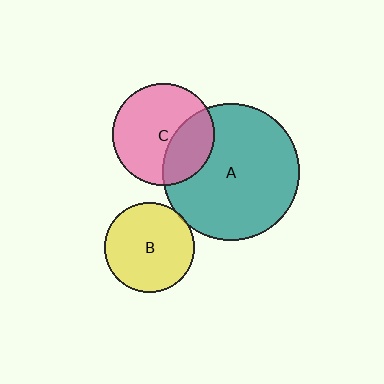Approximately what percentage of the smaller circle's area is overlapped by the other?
Approximately 30%.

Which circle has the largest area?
Circle A (teal).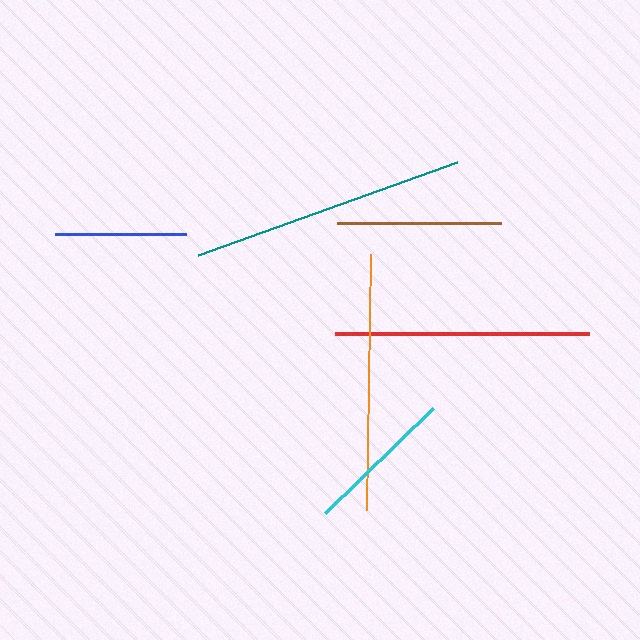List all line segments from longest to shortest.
From longest to shortest: teal, orange, red, brown, cyan, blue.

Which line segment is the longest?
The teal line is the longest at approximately 275 pixels.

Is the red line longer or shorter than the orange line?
The orange line is longer than the red line.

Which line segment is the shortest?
The blue line is the shortest at approximately 131 pixels.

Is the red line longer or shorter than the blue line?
The red line is longer than the blue line.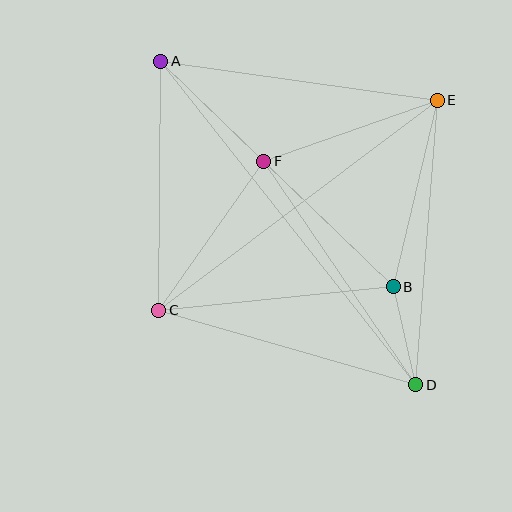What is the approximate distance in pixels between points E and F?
The distance between E and F is approximately 184 pixels.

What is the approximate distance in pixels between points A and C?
The distance between A and C is approximately 249 pixels.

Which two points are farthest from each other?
Points A and D are farthest from each other.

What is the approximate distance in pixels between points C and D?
The distance between C and D is approximately 267 pixels.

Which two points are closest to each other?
Points B and D are closest to each other.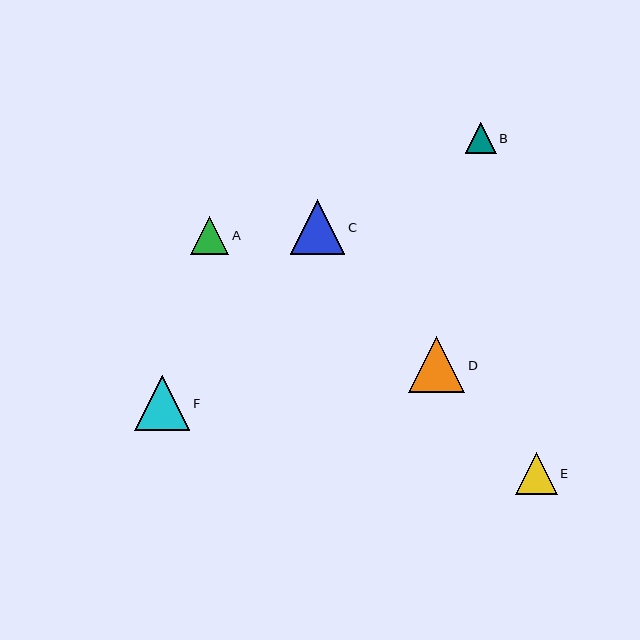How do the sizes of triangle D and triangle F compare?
Triangle D and triangle F are approximately the same size.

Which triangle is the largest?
Triangle D is the largest with a size of approximately 56 pixels.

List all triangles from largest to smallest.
From largest to smallest: D, F, C, E, A, B.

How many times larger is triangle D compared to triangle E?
Triangle D is approximately 1.3 times the size of triangle E.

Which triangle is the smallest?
Triangle B is the smallest with a size of approximately 31 pixels.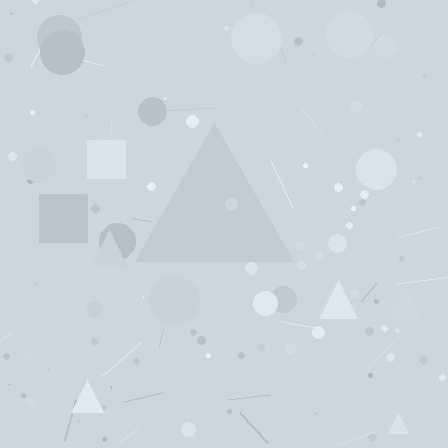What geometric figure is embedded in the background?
A triangle is embedded in the background.